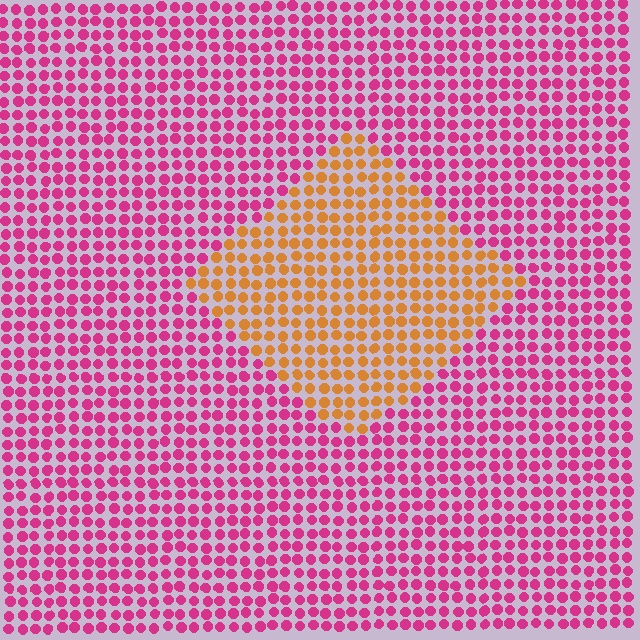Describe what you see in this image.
The image is filled with small magenta elements in a uniform arrangement. A diamond-shaped region is visible where the elements are tinted to a slightly different hue, forming a subtle color boundary.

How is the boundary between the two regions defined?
The boundary is defined purely by a slight shift in hue (about 63 degrees). Spacing, size, and orientation are identical on both sides.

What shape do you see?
I see a diamond.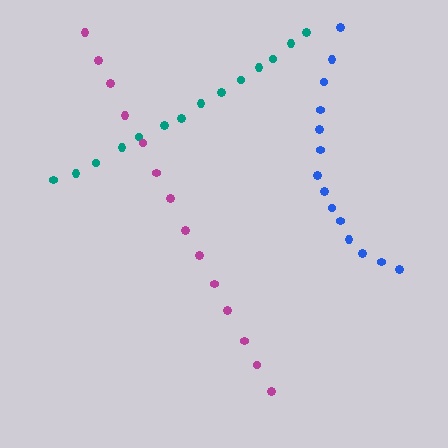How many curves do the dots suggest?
There are 3 distinct paths.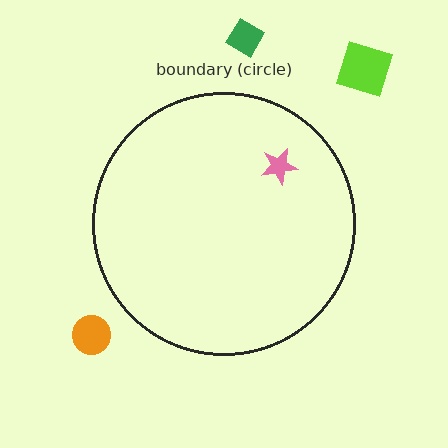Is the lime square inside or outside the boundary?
Outside.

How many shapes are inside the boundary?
1 inside, 3 outside.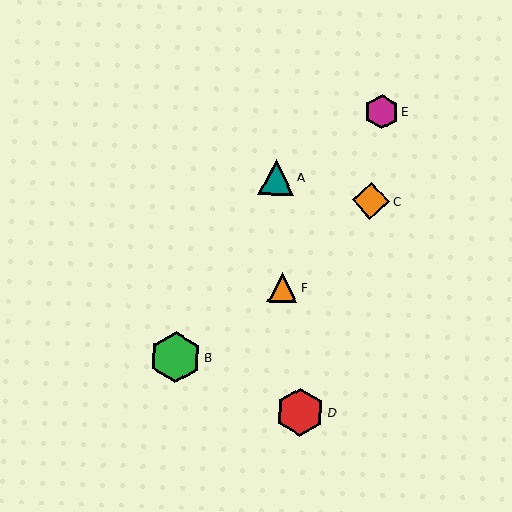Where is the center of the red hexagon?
The center of the red hexagon is at (300, 412).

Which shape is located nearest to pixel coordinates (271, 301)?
The orange triangle (labeled F) at (283, 287) is nearest to that location.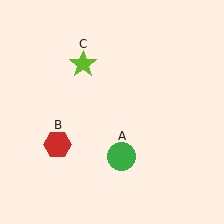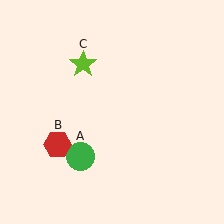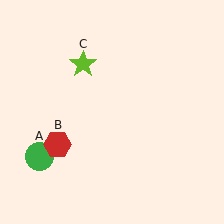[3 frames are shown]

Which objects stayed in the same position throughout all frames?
Red hexagon (object B) and lime star (object C) remained stationary.